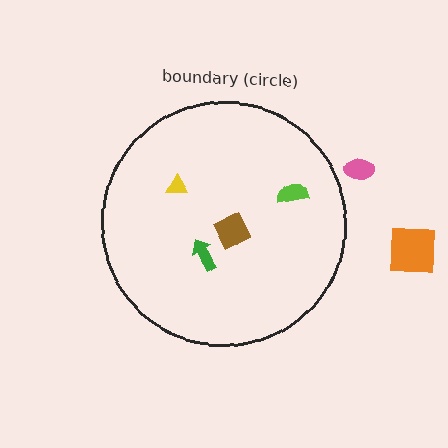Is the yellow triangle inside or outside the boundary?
Inside.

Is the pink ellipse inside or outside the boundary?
Outside.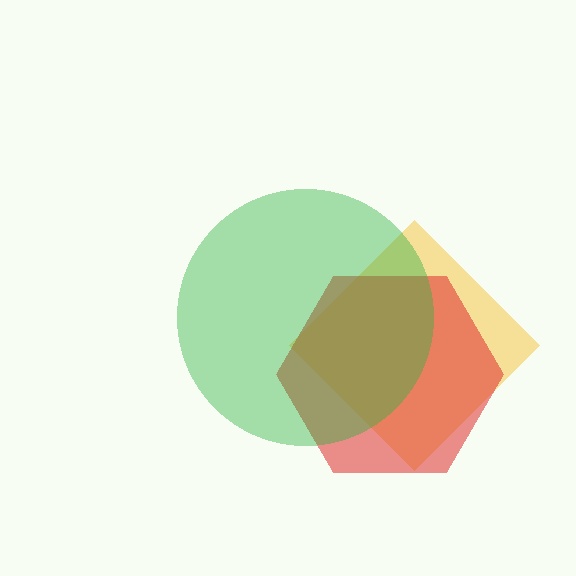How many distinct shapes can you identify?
There are 3 distinct shapes: a yellow diamond, a red hexagon, a green circle.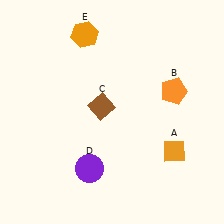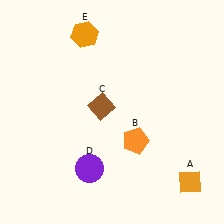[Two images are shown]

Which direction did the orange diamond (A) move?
The orange diamond (A) moved down.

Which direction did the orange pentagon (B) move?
The orange pentagon (B) moved down.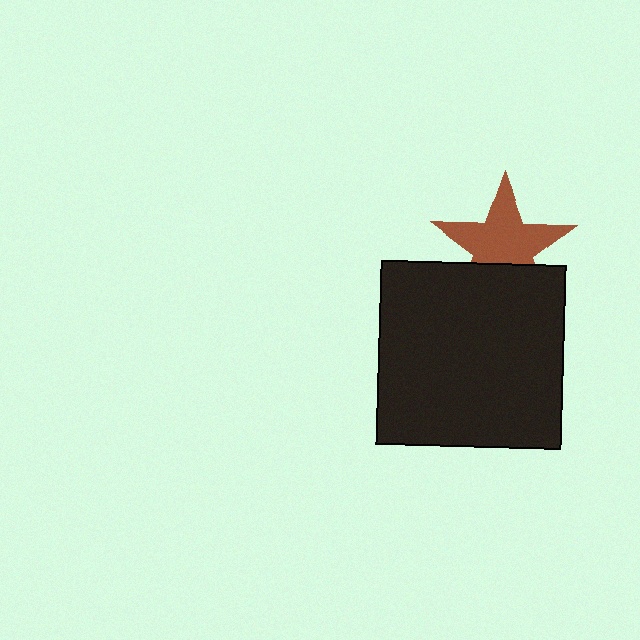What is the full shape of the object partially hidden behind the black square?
The partially hidden object is a brown star.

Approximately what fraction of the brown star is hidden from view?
Roughly 32% of the brown star is hidden behind the black square.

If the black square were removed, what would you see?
You would see the complete brown star.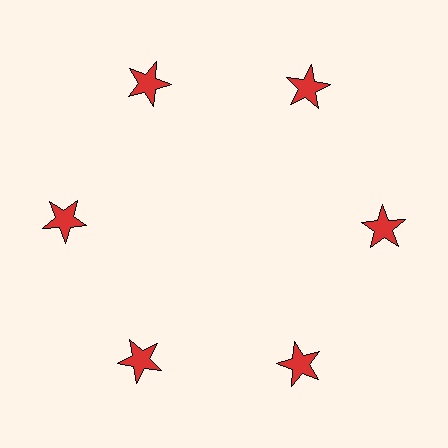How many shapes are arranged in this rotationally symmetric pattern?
There are 6 shapes, arranged in 6 groups of 1.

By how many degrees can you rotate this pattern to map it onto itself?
The pattern maps onto itself every 60 degrees of rotation.